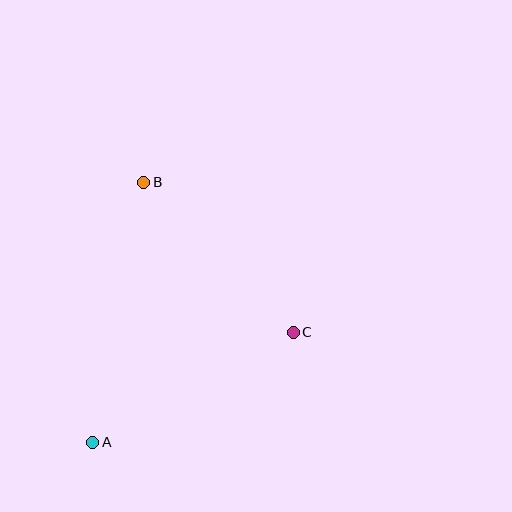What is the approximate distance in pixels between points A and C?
The distance between A and C is approximately 229 pixels.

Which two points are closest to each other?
Points B and C are closest to each other.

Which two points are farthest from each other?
Points A and B are farthest from each other.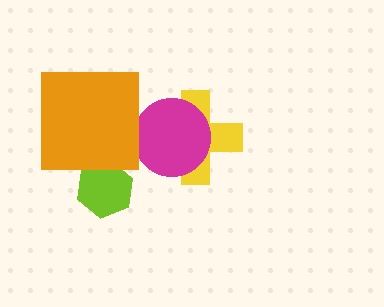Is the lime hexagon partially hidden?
Yes, it is partially covered by another shape.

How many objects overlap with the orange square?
1 object overlaps with the orange square.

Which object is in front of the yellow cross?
The magenta circle is in front of the yellow cross.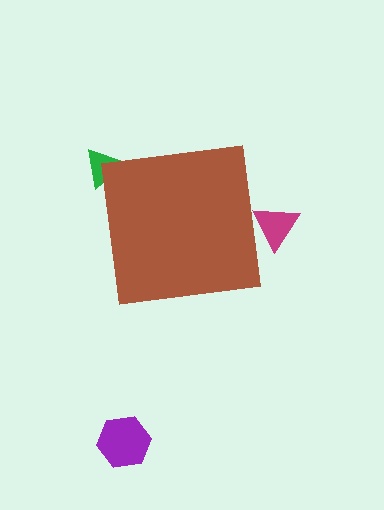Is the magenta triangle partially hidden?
Yes, the magenta triangle is partially hidden behind the brown square.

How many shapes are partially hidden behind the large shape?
2 shapes are partially hidden.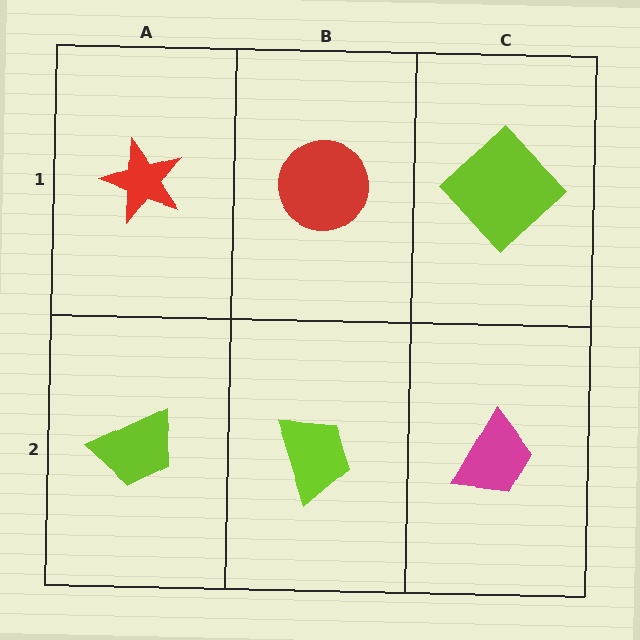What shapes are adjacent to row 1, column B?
A lime trapezoid (row 2, column B), a red star (row 1, column A), a lime diamond (row 1, column C).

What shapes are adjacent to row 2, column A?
A red star (row 1, column A), a lime trapezoid (row 2, column B).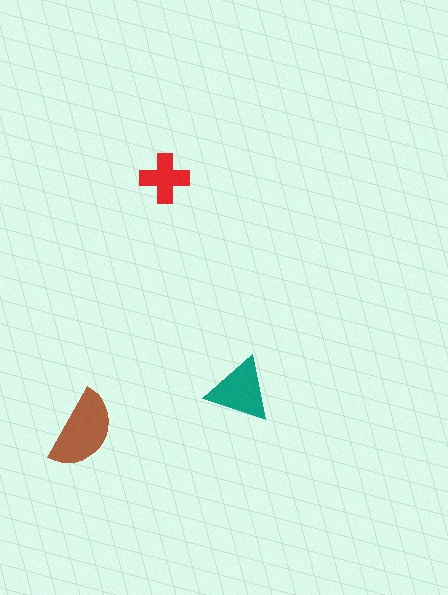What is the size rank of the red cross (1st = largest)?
3rd.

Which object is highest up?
The red cross is topmost.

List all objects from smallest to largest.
The red cross, the teal triangle, the brown semicircle.